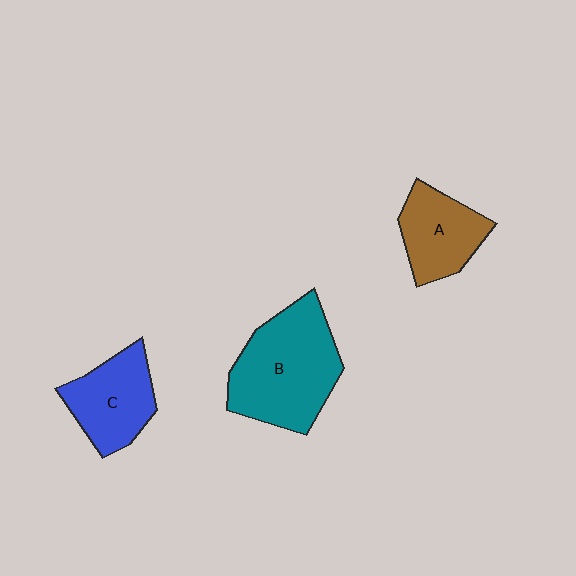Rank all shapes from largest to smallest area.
From largest to smallest: B (teal), C (blue), A (brown).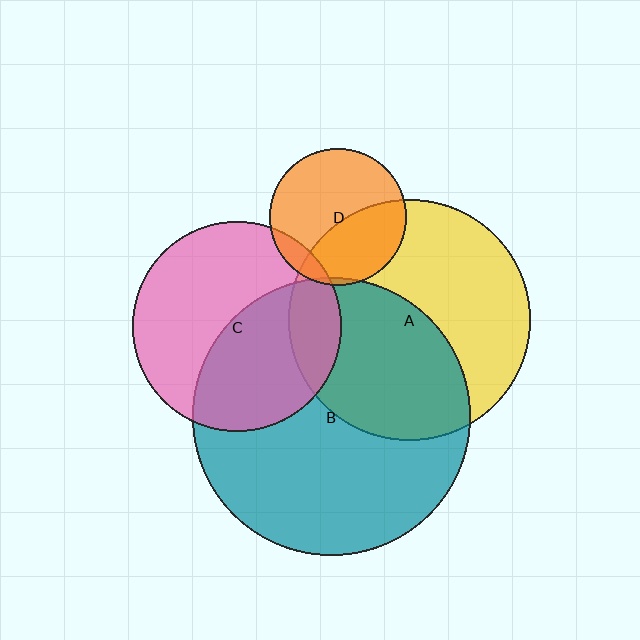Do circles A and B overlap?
Yes.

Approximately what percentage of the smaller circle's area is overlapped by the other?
Approximately 50%.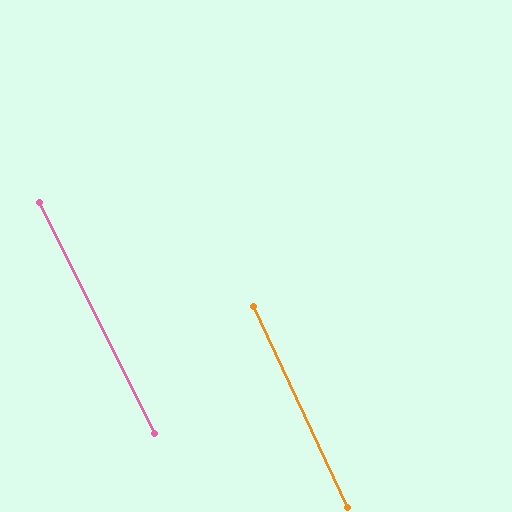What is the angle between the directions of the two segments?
Approximately 1 degree.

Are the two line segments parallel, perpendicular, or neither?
Parallel — their directions differ by only 1.3°.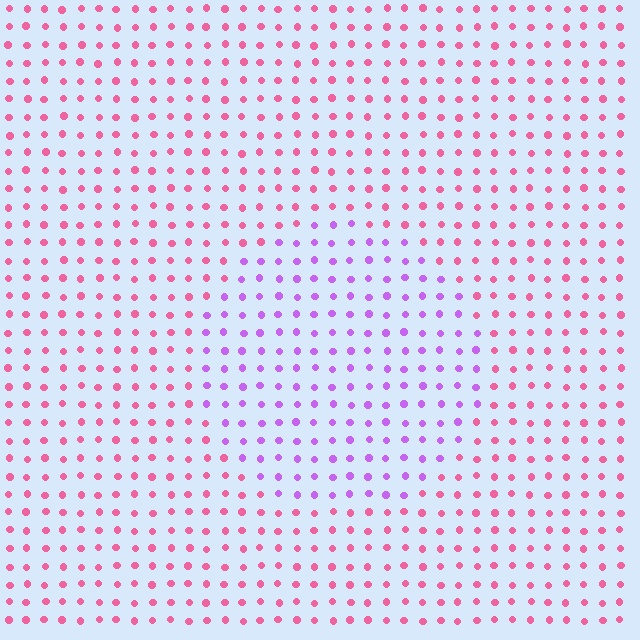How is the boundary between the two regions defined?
The boundary is defined purely by a slight shift in hue (about 51 degrees). Spacing, size, and orientation are identical on both sides.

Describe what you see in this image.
The image is filled with small pink elements in a uniform arrangement. A circle-shaped region is visible where the elements are tinted to a slightly different hue, forming a subtle color boundary.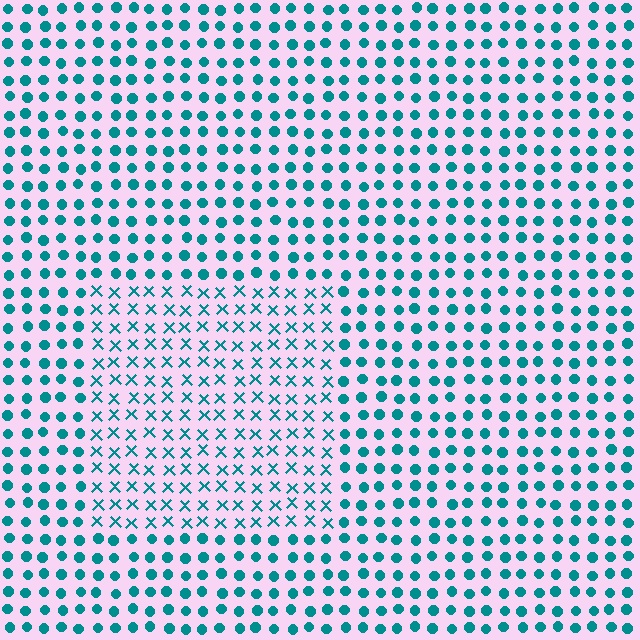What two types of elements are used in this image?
The image uses X marks inside the rectangle region and circles outside it.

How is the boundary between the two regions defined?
The boundary is defined by a change in element shape: X marks inside vs. circles outside. All elements share the same color and spacing.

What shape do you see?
I see a rectangle.